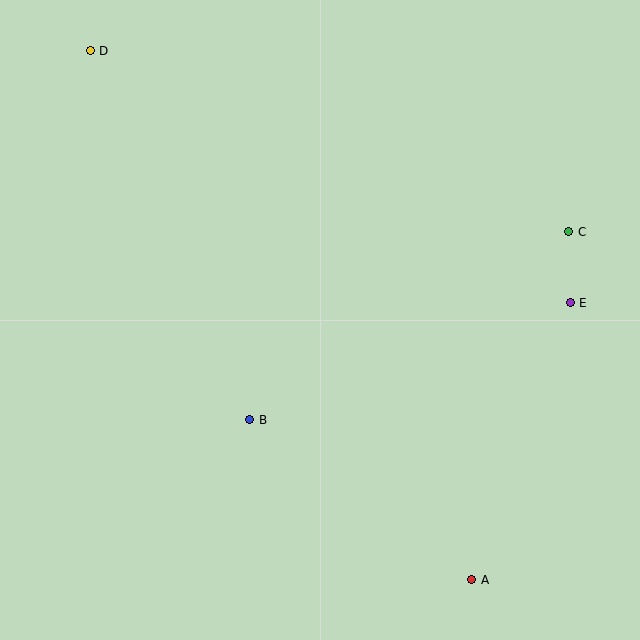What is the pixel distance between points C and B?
The distance between C and B is 370 pixels.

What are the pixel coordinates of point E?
Point E is at (570, 303).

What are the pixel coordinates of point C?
Point C is at (569, 232).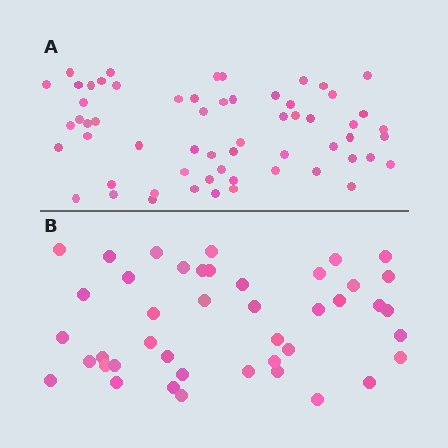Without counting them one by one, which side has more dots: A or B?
Region A (the top region) has more dots.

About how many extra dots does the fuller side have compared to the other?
Region A has approximately 15 more dots than region B.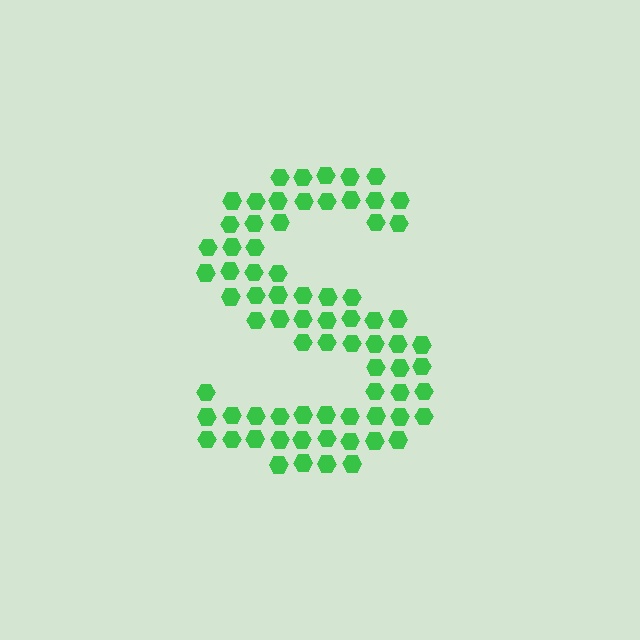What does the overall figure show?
The overall figure shows the letter S.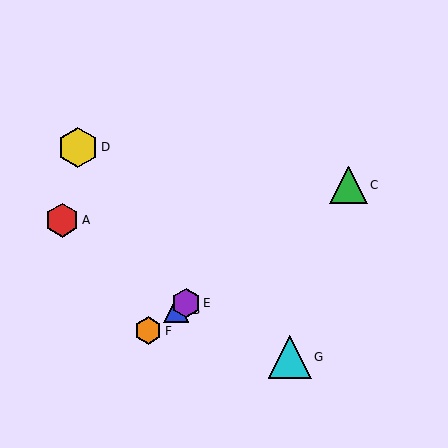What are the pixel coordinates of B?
Object B is at (176, 310).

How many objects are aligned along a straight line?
4 objects (B, C, E, F) are aligned along a straight line.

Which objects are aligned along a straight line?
Objects B, C, E, F are aligned along a straight line.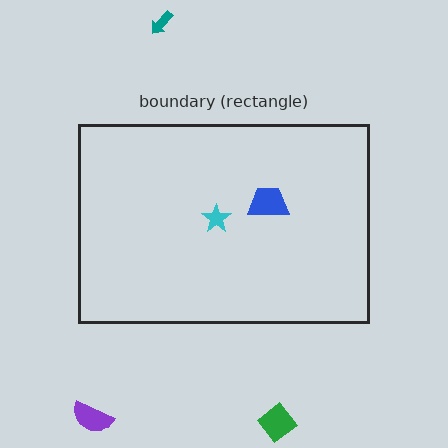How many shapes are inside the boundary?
2 inside, 3 outside.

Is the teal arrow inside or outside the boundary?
Outside.